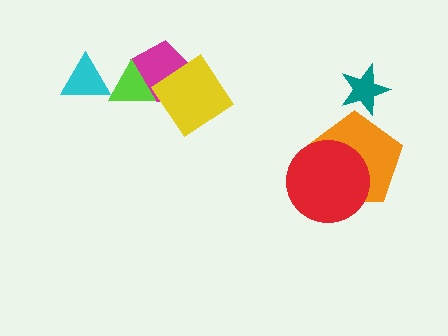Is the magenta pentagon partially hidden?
Yes, it is partially covered by another shape.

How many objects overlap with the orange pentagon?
1 object overlaps with the orange pentagon.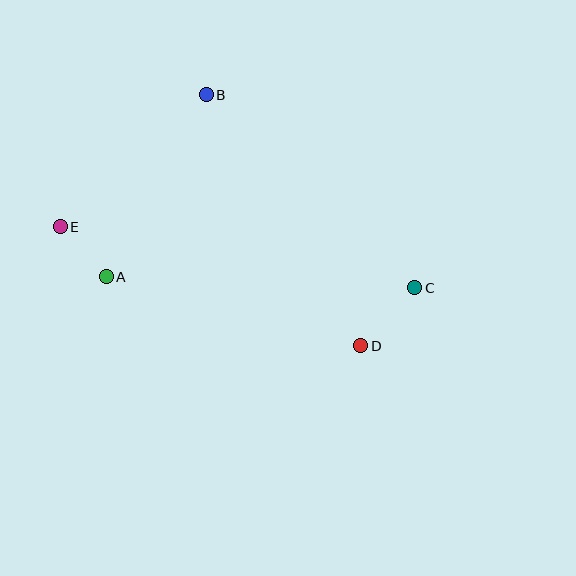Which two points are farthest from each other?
Points C and E are farthest from each other.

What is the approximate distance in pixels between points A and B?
The distance between A and B is approximately 207 pixels.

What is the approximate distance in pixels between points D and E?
The distance between D and E is approximately 323 pixels.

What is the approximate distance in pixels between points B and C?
The distance between B and C is approximately 284 pixels.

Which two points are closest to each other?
Points A and E are closest to each other.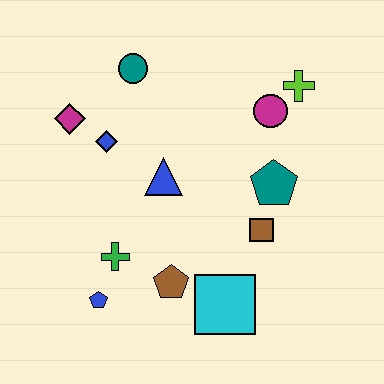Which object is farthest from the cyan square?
The teal circle is farthest from the cyan square.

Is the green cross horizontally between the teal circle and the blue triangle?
No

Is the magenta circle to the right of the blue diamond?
Yes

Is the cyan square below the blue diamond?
Yes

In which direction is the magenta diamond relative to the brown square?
The magenta diamond is to the left of the brown square.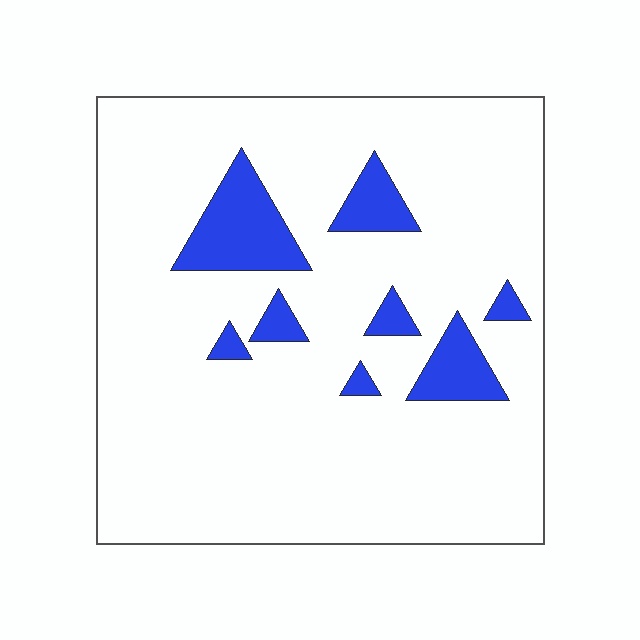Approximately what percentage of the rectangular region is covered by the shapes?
Approximately 10%.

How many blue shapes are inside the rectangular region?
8.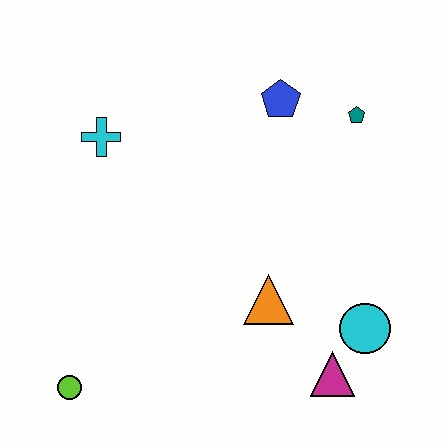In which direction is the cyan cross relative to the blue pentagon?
The cyan cross is to the left of the blue pentagon.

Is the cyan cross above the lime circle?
Yes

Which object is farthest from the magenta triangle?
The cyan cross is farthest from the magenta triangle.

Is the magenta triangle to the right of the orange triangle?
Yes